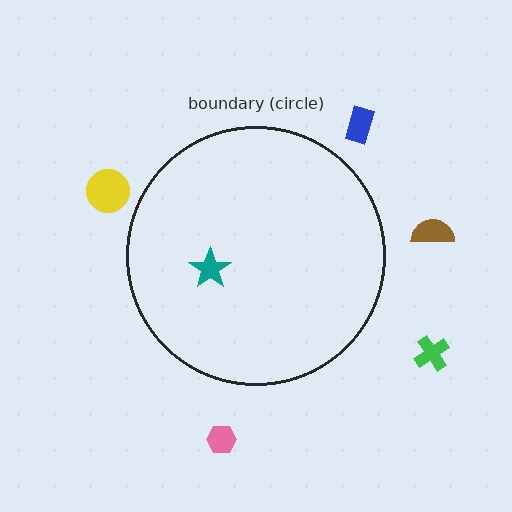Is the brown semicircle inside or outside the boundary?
Outside.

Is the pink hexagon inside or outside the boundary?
Outside.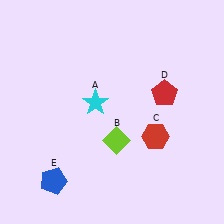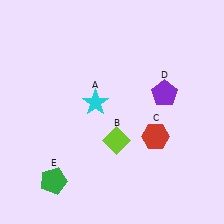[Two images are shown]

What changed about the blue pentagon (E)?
In Image 1, E is blue. In Image 2, it changed to green.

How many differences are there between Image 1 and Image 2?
There are 2 differences between the two images.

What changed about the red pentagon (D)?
In Image 1, D is red. In Image 2, it changed to purple.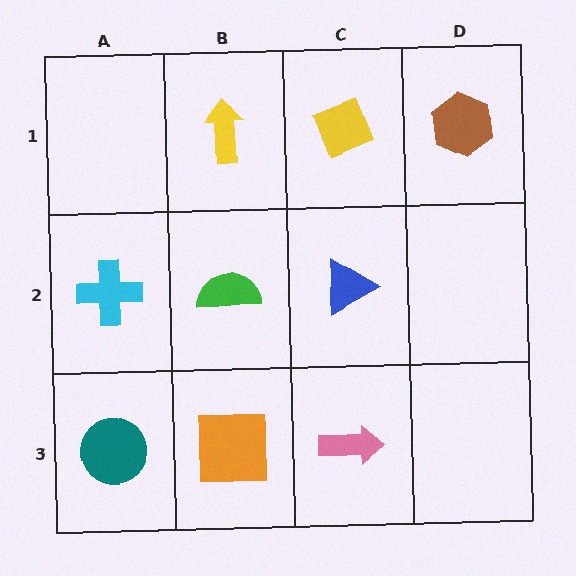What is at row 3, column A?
A teal circle.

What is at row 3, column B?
An orange square.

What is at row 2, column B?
A green semicircle.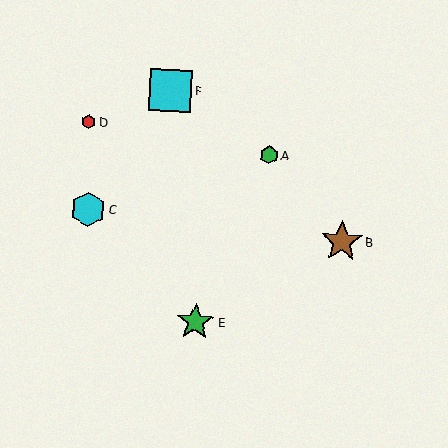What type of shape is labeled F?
Shape F is a cyan square.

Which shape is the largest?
The cyan square (labeled F) is the largest.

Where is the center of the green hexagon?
The center of the green hexagon is at (269, 155).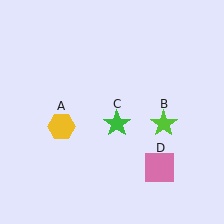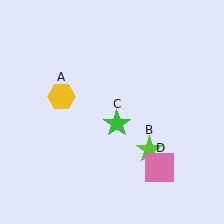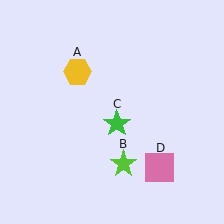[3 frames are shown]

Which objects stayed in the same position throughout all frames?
Green star (object C) and pink square (object D) remained stationary.